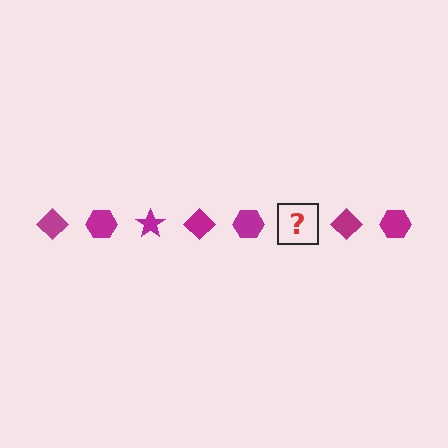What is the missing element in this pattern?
The missing element is a magenta star.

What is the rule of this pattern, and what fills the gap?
The rule is that the pattern cycles through diamond, hexagon, star shapes in magenta. The gap should be filled with a magenta star.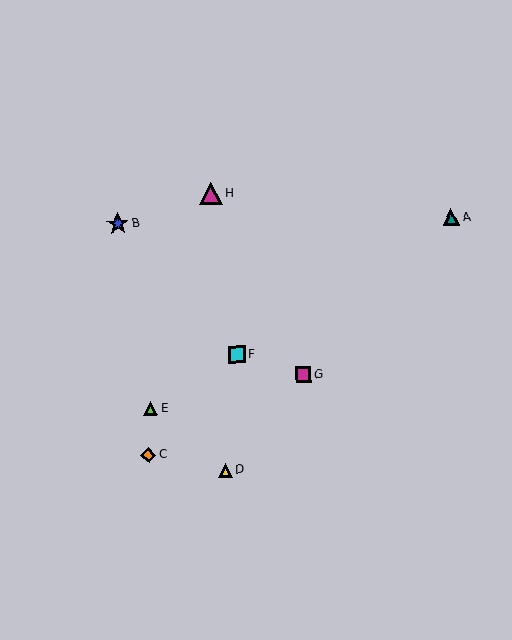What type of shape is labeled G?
Shape G is a magenta square.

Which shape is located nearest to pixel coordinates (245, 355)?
The cyan square (labeled F) at (236, 355) is nearest to that location.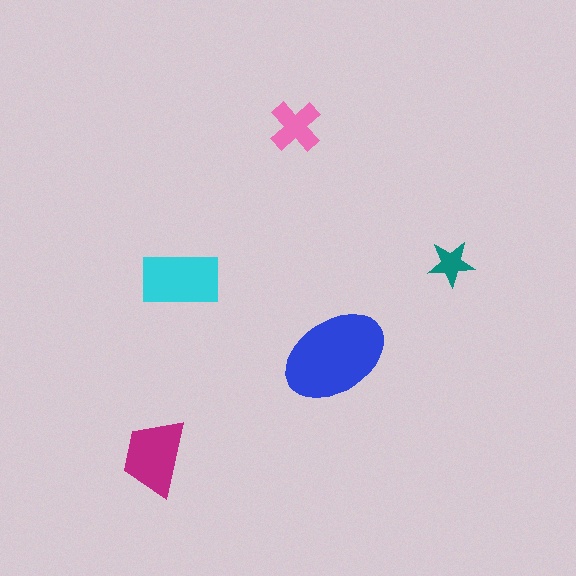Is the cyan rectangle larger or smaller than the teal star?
Larger.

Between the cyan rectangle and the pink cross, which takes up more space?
The cyan rectangle.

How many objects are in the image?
There are 5 objects in the image.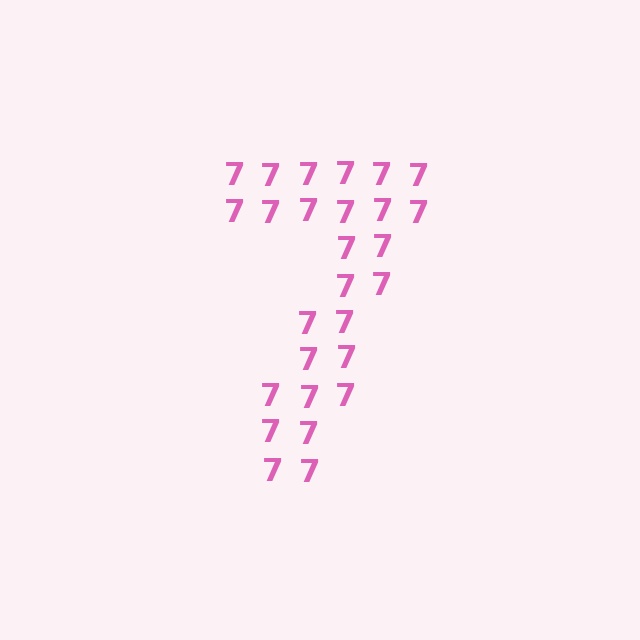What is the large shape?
The large shape is the digit 7.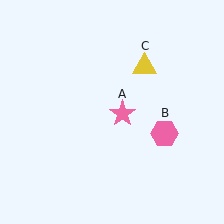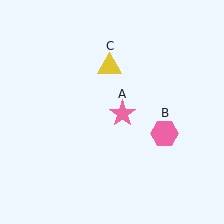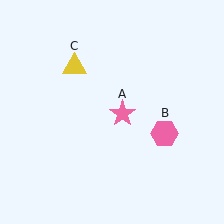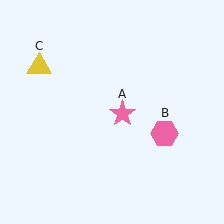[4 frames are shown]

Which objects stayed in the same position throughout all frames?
Pink star (object A) and pink hexagon (object B) remained stationary.